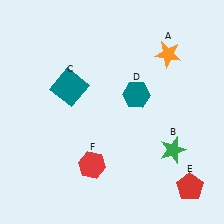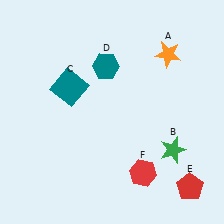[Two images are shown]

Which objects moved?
The objects that moved are: the teal hexagon (D), the red hexagon (F).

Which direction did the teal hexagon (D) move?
The teal hexagon (D) moved left.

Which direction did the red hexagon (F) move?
The red hexagon (F) moved right.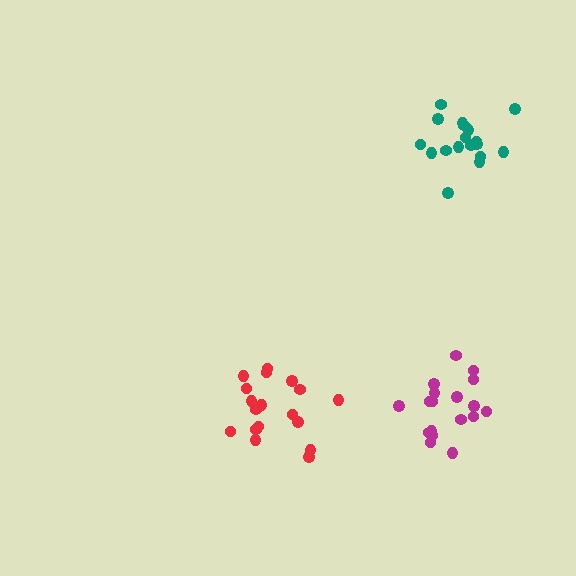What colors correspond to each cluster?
The clusters are colored: teal, magenta, red.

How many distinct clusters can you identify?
There are 3 distinct clusters.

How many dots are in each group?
Group 1: 18 dots, Group 2: 18 dots, Group 3: 19 dots (55 total).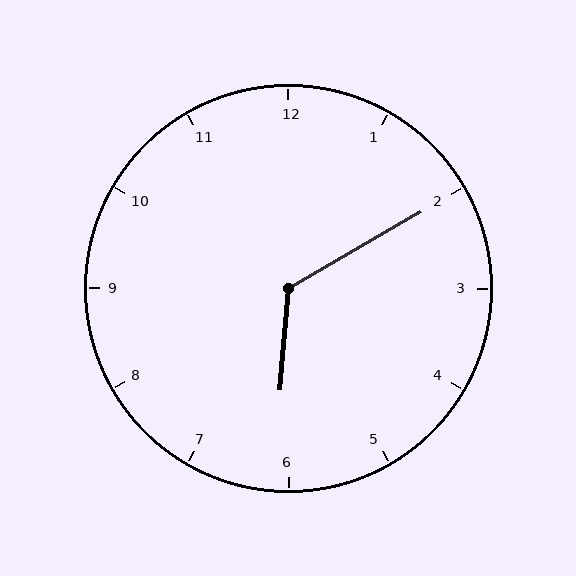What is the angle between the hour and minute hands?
Approximately 125 degrees.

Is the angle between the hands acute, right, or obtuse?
It is obtuse.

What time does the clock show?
6:10.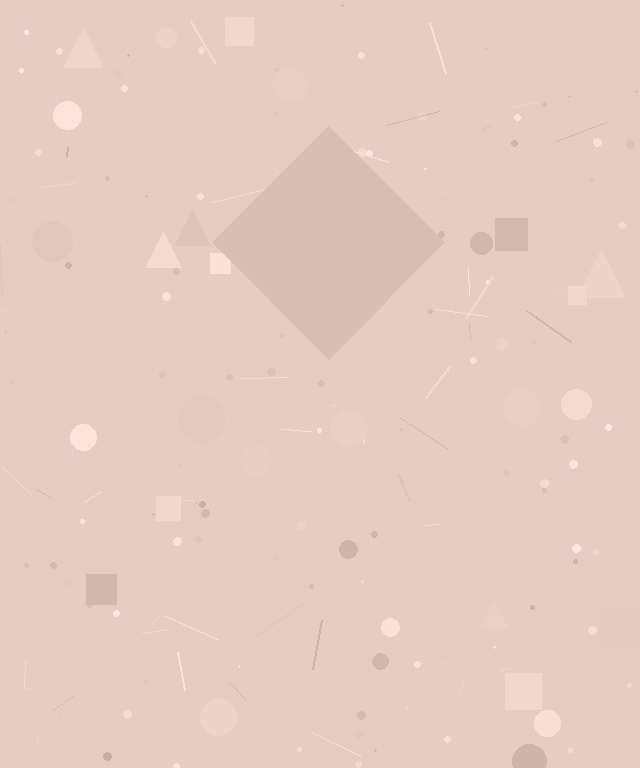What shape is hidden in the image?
A diamond is hidden in the image.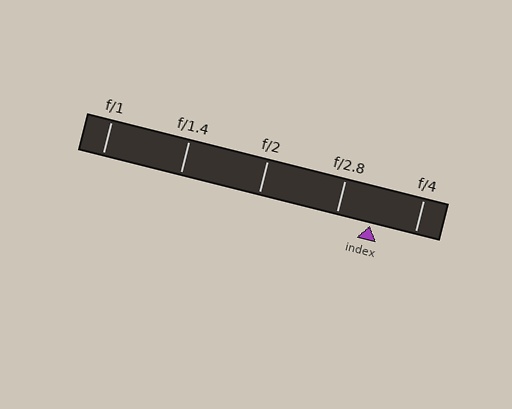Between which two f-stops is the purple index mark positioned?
The index mark is between f/2.8 and f/4.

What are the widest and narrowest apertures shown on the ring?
The widest aperture shown is f/1 and the narrowest is f/4.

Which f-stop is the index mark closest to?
The index mark is closest to f/2.8.